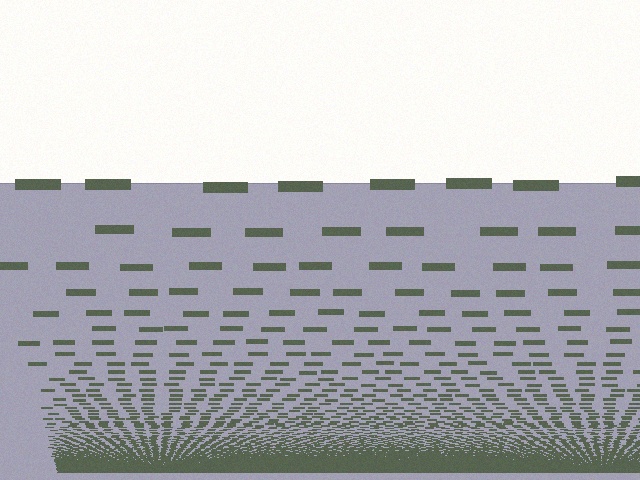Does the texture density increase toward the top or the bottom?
Density increases toward the bottom.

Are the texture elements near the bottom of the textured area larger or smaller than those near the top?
Smaller. The gradient is inverted — elements near the bottom are smaller and denser.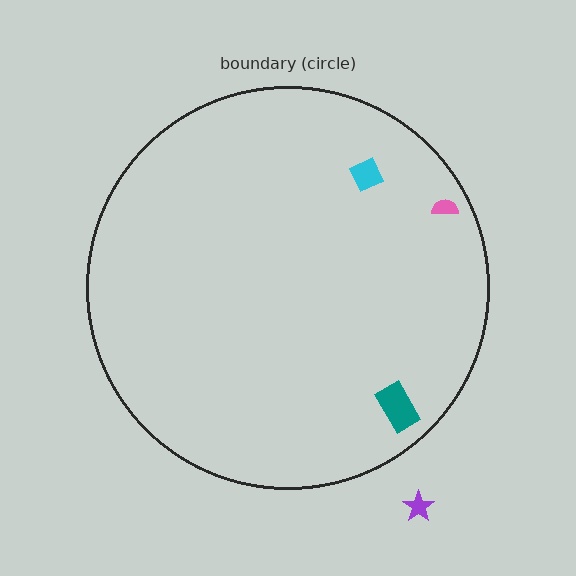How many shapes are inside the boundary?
3 inside, 1 outside.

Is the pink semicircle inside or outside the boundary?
Inside.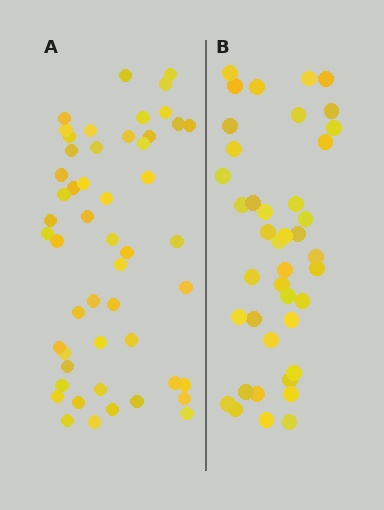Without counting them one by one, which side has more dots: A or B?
Region A (the left region) has more dots.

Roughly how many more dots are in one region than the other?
Region A has roughly 10 or so more dots than region B.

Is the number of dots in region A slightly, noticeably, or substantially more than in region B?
Region A has only slightly more — the two regions are fairly close. The ratio is roughly 1.2 to 1.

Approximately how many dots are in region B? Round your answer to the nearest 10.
About 40 dots. (The exact count is 41, which rounds to 40.)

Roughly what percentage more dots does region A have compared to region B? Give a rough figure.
About 25% more.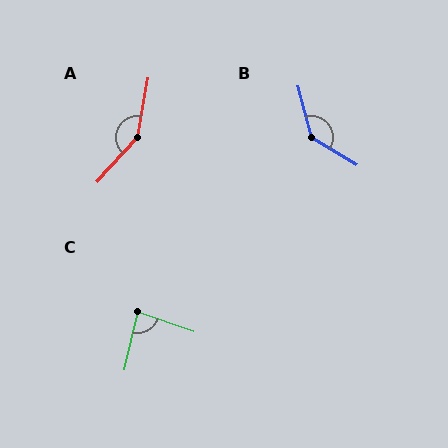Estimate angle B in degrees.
Approximately 136 degrees.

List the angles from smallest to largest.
C (84°), B (136°), A (148°).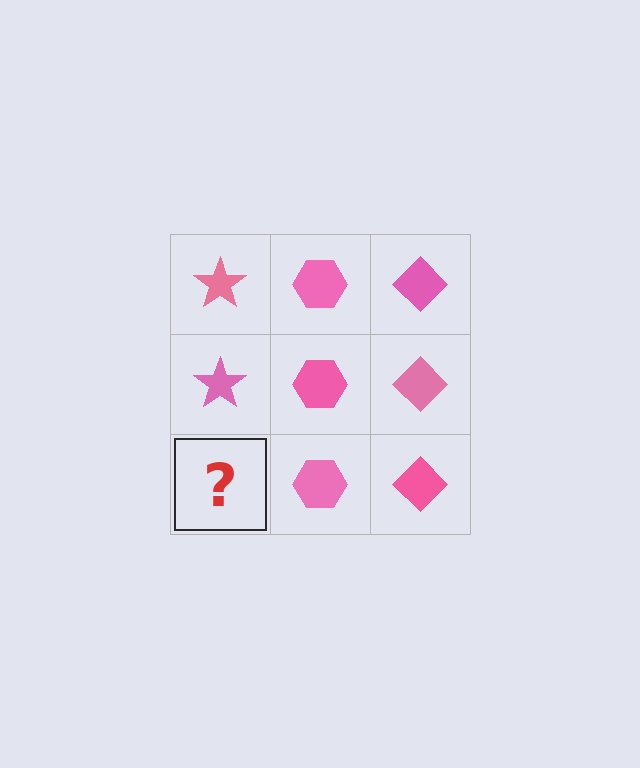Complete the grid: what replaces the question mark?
The question mark should be replaced with a pink star.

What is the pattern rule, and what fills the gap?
The rule is that each column has a consistent shape. The gap should be filled with a pink star.